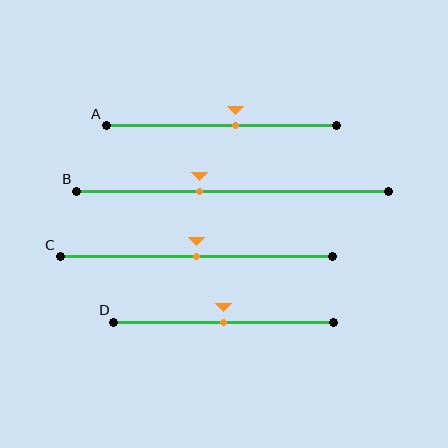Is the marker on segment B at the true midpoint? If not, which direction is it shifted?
No, the marker on segment B is shifted to the left by about 11% of the segment length.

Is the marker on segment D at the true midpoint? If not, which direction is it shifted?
Yes, the marker on segment D is at the true midpoint.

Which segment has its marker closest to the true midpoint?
Segment C has its marker closest to the true midpoint.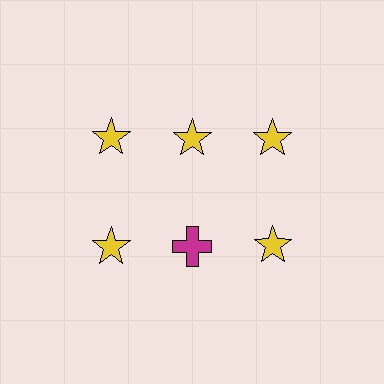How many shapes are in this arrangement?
There are 6 shapes arranged in a grid pattern.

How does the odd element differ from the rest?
It differs in both color (magenta instead of yellow) and shape (cross instead of star).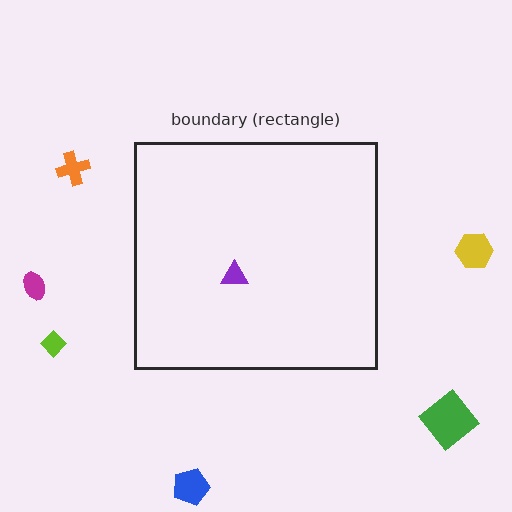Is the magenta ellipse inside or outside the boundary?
Outside.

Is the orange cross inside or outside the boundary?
Outside.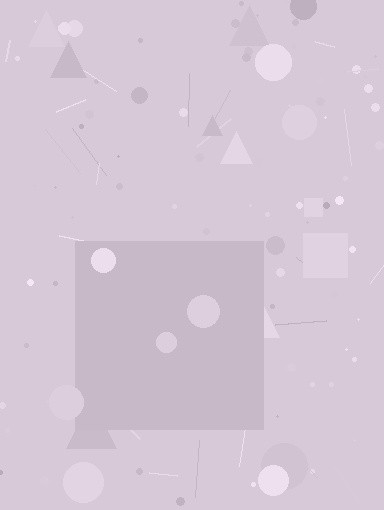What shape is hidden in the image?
A square is hidden in the image.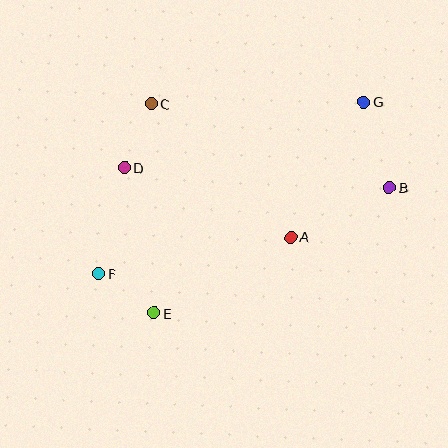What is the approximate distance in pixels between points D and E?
The distance between D and E is approximately 148 pixels.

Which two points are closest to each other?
Points E and F are closest to each other.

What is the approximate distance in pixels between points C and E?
The distance between C and E is approximately 209 pixels.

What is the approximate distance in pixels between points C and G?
The distance between C and G is approximately 213 pixels.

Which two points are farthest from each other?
Points F and G are farthest from each other.